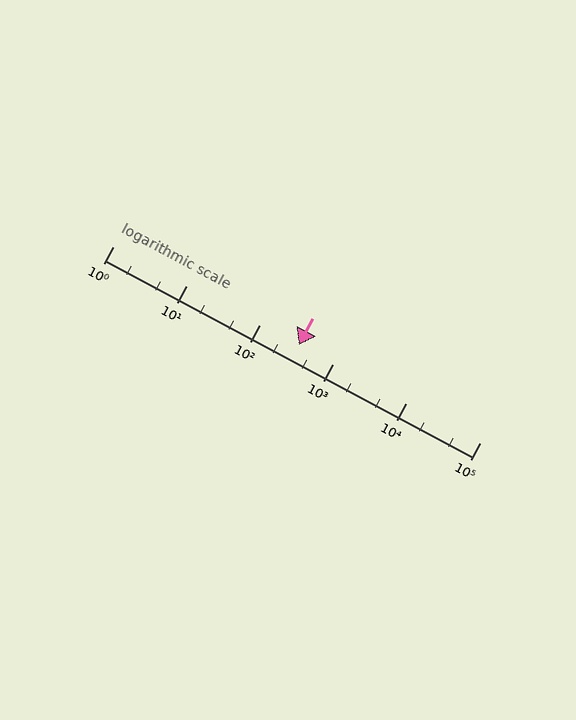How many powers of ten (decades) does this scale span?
The scale spans 5 decades, from 1 to 100000.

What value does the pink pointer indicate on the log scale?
The pointer indicates approximately 340.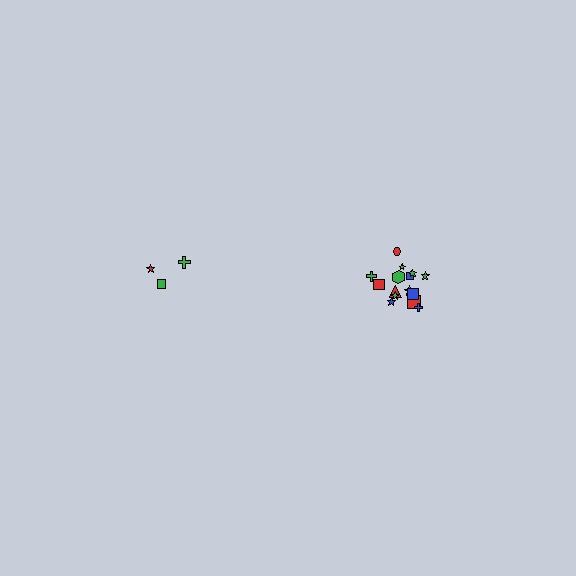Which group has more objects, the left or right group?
The right group.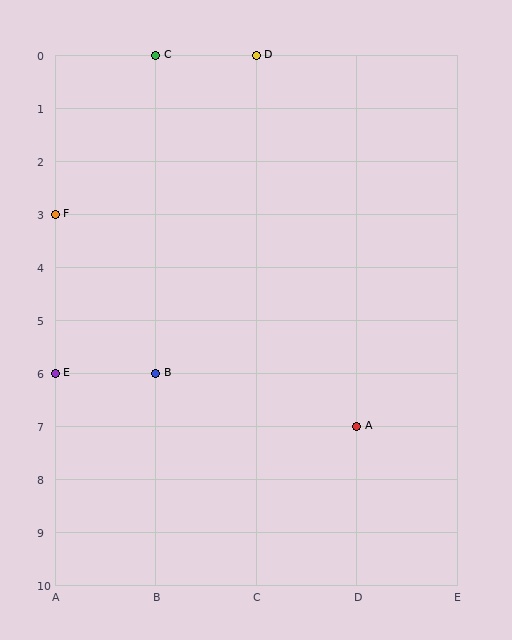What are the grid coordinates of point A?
Point A is at grid coordinates (D, 7).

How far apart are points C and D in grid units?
Points C and D are 1 column apart.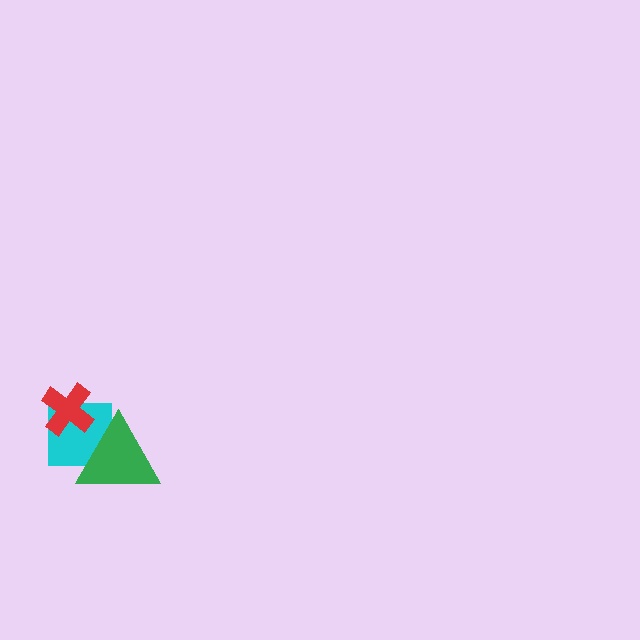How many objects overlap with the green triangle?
1 object overlaps with the green triangle.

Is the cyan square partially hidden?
Yes, it is partially covered by another shape.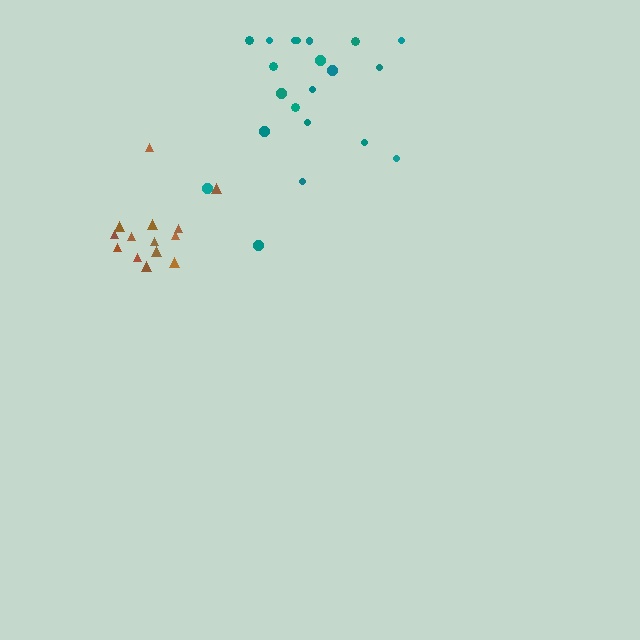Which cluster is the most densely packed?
Brown.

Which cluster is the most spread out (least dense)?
Teal.